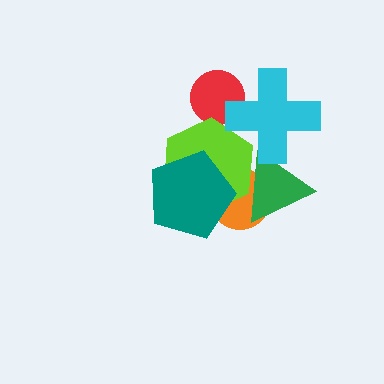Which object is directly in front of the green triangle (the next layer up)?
The lime hexagon is directly in front of the green triangle.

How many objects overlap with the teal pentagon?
2 objects overlap with the teal pentagon.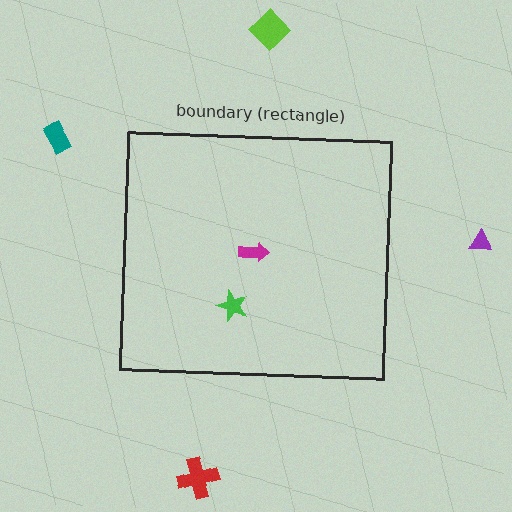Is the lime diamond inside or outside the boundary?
Outside.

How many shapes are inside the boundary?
2 inside, 4 outside.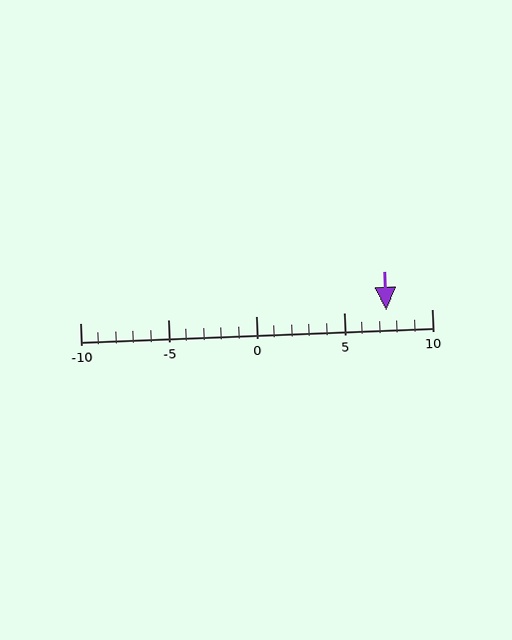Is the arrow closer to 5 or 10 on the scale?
The arrow is closer to 5.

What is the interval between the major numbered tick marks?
The major tick marks are spaced 5 units apart.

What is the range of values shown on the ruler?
The ruler shows values from -10 to 10.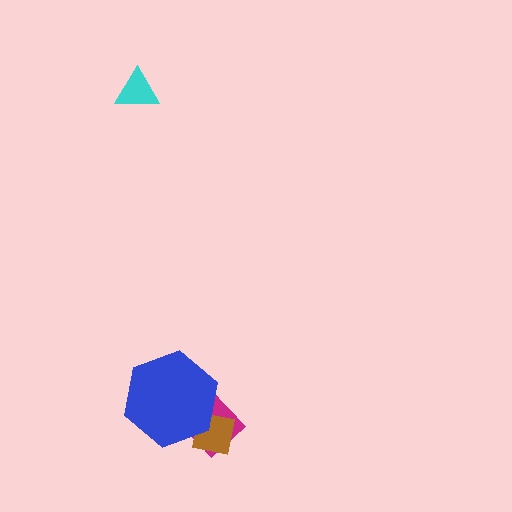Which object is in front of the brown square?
The blue hexagon is in front of the brown square.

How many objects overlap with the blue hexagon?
2 objects overlap with the blue hexagon.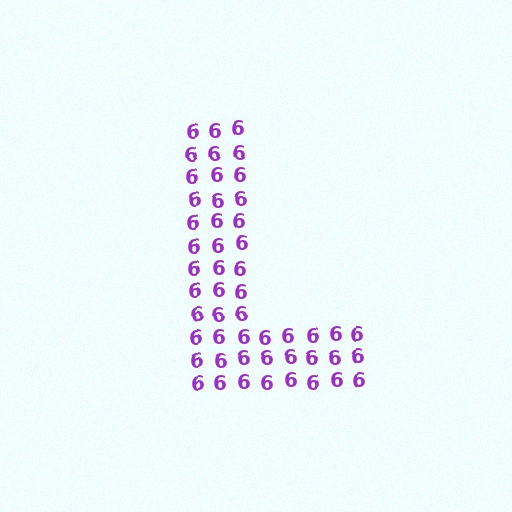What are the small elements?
The small elements are digit 6's.